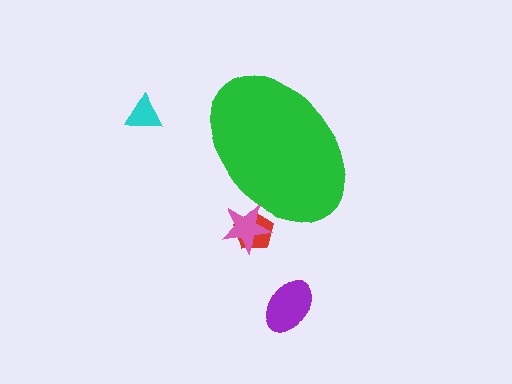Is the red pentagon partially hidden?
Yes, the red pentagon is partially hidden behind the green ellipse.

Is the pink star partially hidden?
Yes, the pink star is partially hidden behind the green ellipse.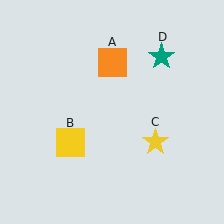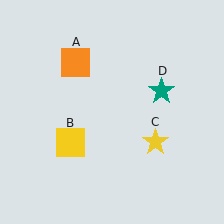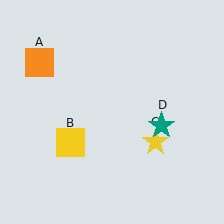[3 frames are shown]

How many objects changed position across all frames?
2 objects changed position: orange square (object A), teal star (object D).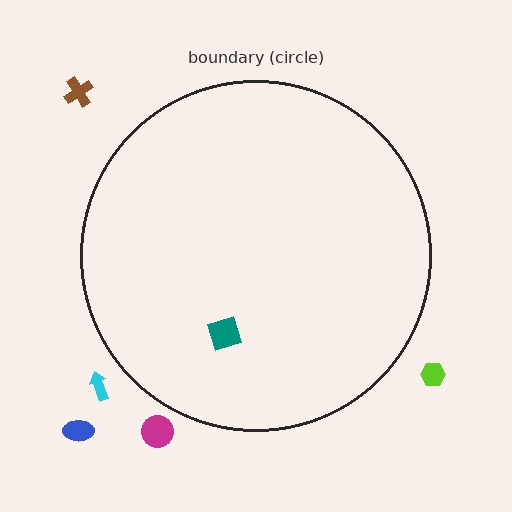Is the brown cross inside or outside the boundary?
Outside.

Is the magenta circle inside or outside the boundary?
Outside.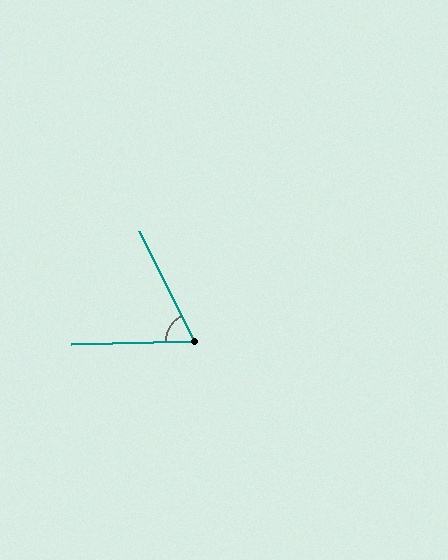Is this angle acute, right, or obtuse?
It is acute.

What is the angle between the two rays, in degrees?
Approximately 65 degrees.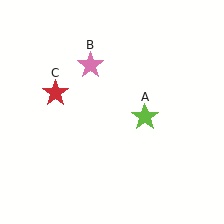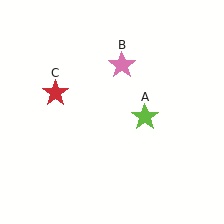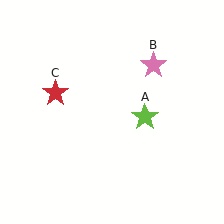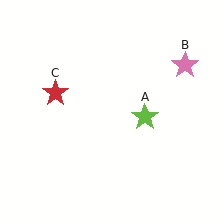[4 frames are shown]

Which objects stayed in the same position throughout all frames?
Lime star (object A) and red star (object C) remained stationary.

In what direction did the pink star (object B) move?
The pink star (object B) moved right.